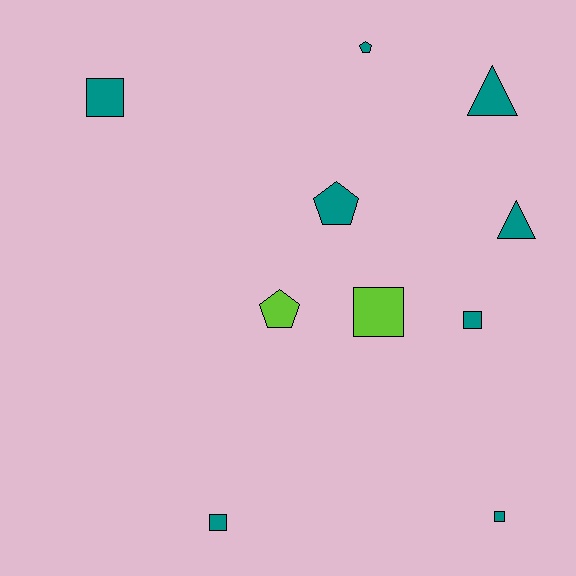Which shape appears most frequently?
Square, with 5 objects.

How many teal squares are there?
There are 4 teal squares.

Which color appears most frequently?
Teal, with 8 objects.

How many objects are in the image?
There are 10 objects.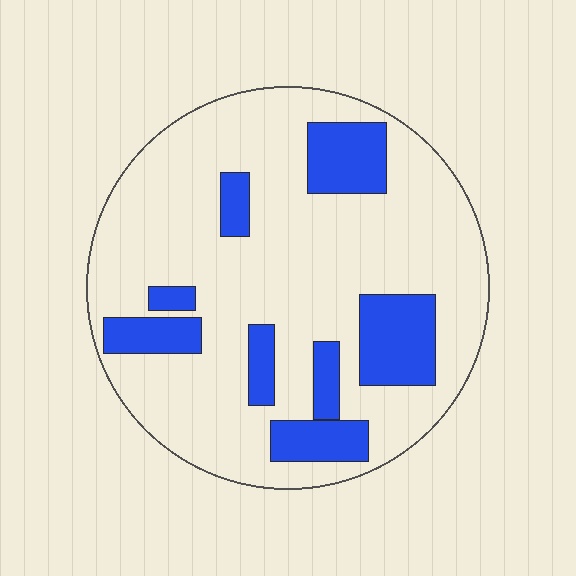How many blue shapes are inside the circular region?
8.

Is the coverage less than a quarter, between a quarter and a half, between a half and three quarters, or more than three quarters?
Less than a quarter.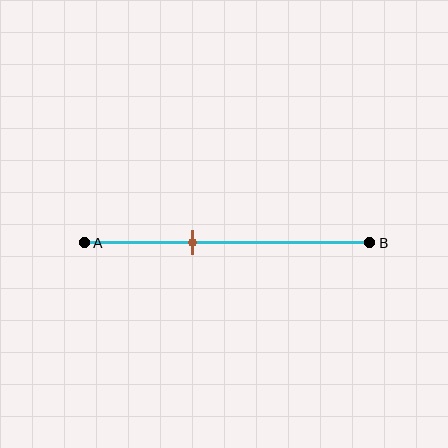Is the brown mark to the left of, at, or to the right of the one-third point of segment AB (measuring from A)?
The brown mark is to the right of the one-third point of segment AB.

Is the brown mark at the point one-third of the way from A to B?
No, the mark is at about 40% from A, not at the 33% one-third point.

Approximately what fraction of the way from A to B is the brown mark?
The brown mark is approximately 40% of the way from A to B.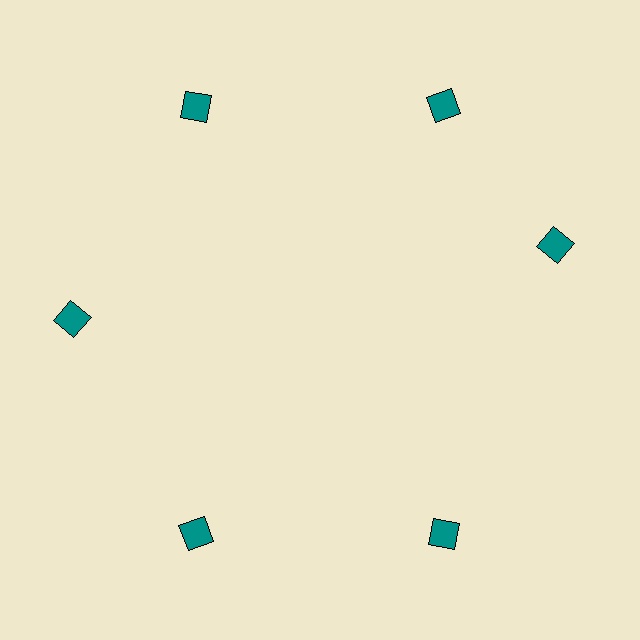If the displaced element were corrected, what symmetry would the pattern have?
It would have 6-fold rotational symmetry — the pattern would map onto itself every 60 degrees.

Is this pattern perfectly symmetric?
No. The 6 teal squares are arranged in a ring, but one element near the 3 o'clock position is rotated out of alignment along the ring, breaking the 6-fold rotational symmetry.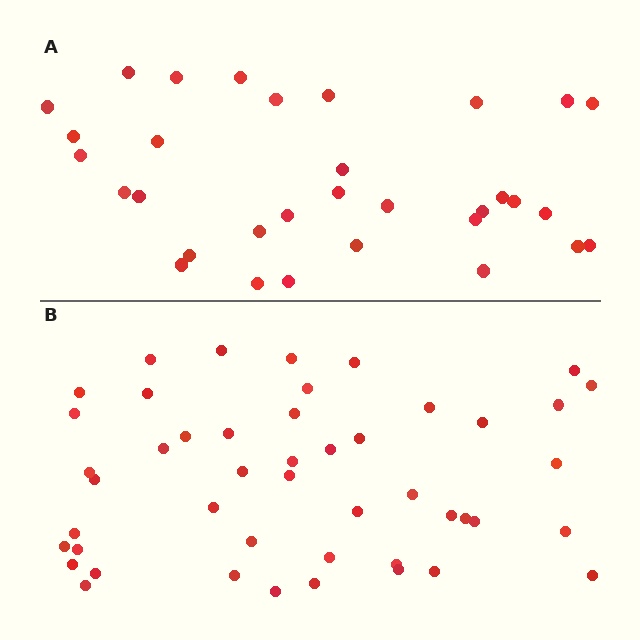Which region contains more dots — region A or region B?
Region B (the bottom region) has more dots.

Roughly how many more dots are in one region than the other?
Region B has approximately 15 more dots than region A.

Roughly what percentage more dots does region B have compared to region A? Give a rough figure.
About 45% more.